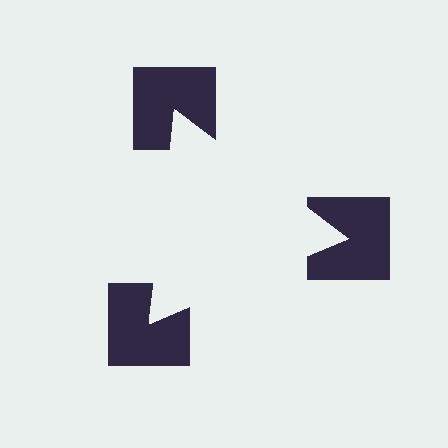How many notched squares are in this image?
There are 3 — one at each vertex of the illusory triangle.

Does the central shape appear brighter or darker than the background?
It typically appears slightly brighter than the background, even though no actual brightness change is drawn.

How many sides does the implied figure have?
3 sides.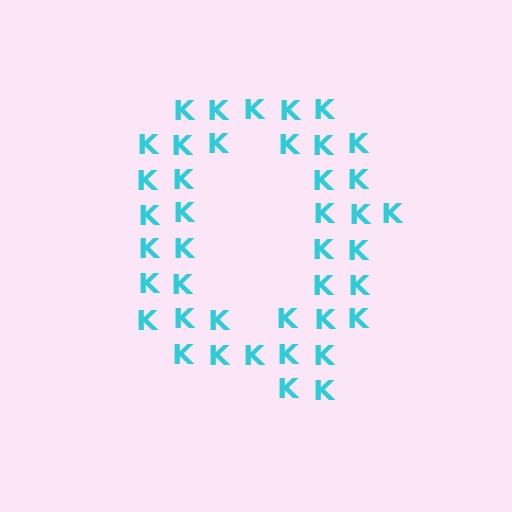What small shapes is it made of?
It is made of small letter K's.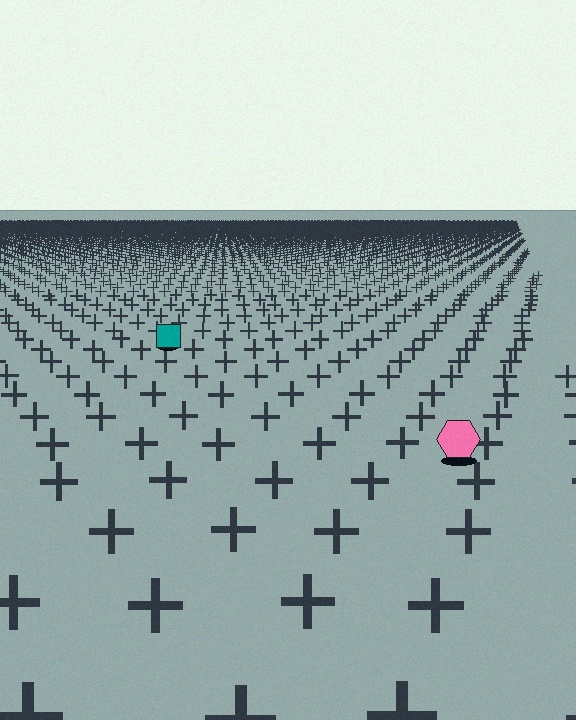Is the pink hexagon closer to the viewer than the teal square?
Yes. The pink hexagon is closer — you can tell from the texture gradient: the ground texture is coarser near it.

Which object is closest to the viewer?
The pink hexagon is closest. The texture marks near it are larger and more spread out.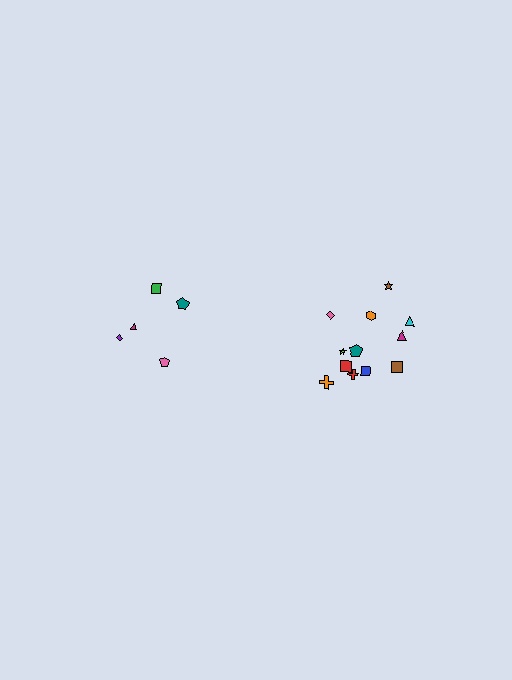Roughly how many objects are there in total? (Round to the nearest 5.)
Roughly 15 objects in total.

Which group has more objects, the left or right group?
The right group.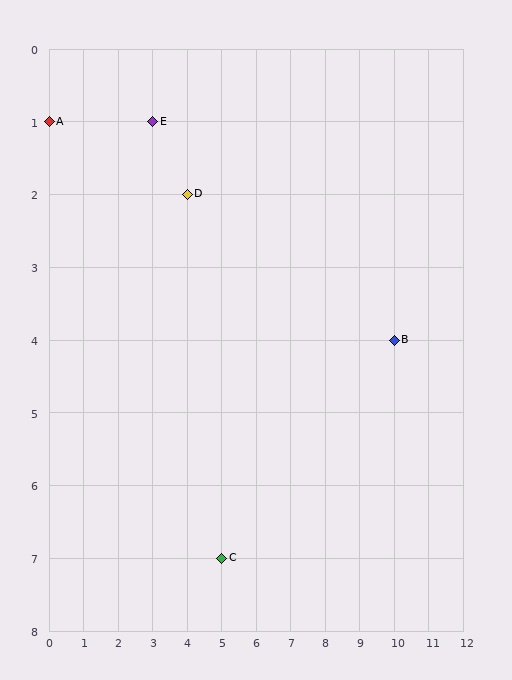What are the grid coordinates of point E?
Point E is at grid coordinates (3, 1).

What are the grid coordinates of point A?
Point A is at grid coordinates (0, 1).